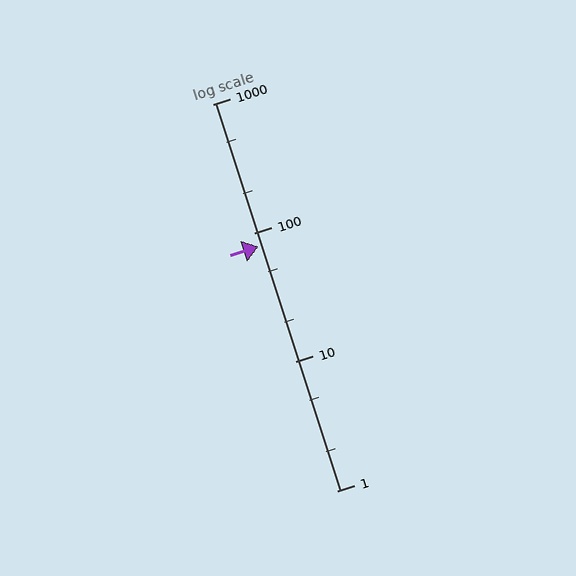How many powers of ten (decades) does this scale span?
The scale spans 3 decades, from 1 to 1000.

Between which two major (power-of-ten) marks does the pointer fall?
The pointer is between 10 and 100.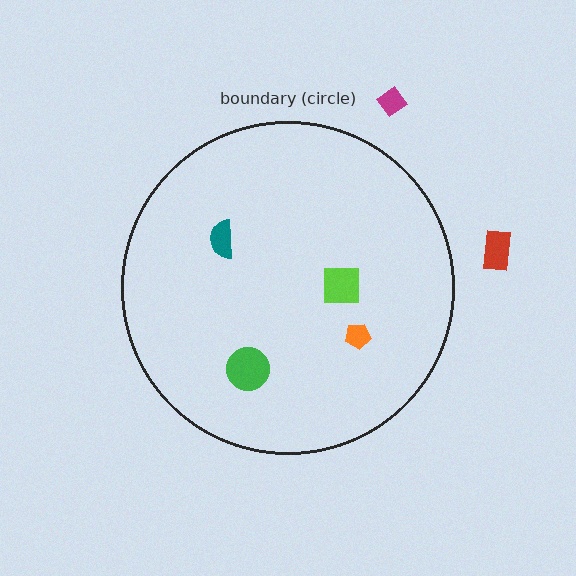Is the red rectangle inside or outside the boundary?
Outside.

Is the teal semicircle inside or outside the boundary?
Inside.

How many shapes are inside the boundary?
4 inside, 2 outside.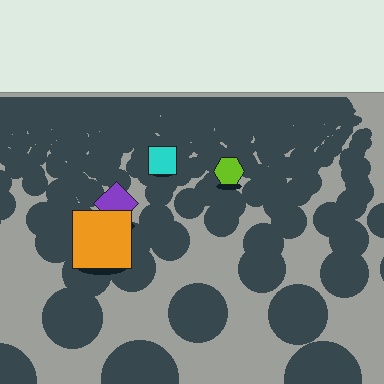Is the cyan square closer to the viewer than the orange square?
No. The orange square is closer — you can tell from the texture gradient: the ground texture is coarser near it.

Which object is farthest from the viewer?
The cyan square is farthest from the viewer. It appears smaller and the ground texture around it is denser.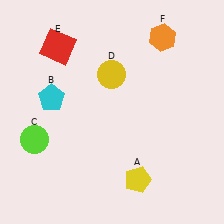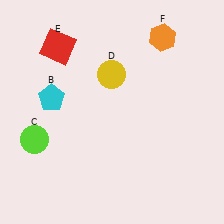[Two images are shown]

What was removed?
The yellow pentagon (A) was removed in Image 2.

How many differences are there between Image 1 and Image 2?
There is 1 difference between the two images.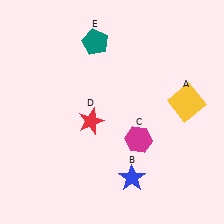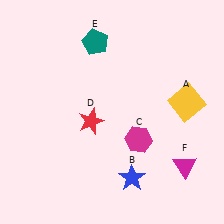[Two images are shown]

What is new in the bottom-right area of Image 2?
A magenta triangle (F) was added in the bottom-right area of Image 2.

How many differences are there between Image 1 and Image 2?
There is 1 difference between the two images.